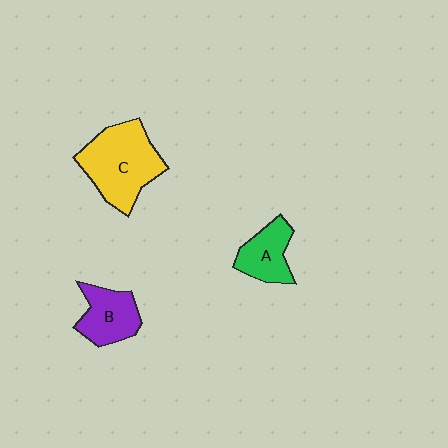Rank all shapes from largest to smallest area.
From largest to smallest: C (yellow), B (purple), A (green).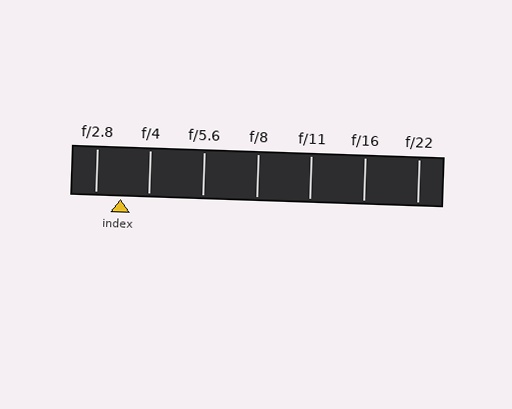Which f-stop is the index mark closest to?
The index mark is closest to f/2.8.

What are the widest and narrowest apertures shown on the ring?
The widest aperture shown is f/2.8 and the narrowest is f/22.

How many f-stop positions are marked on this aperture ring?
There are 7 f-stop positions marked.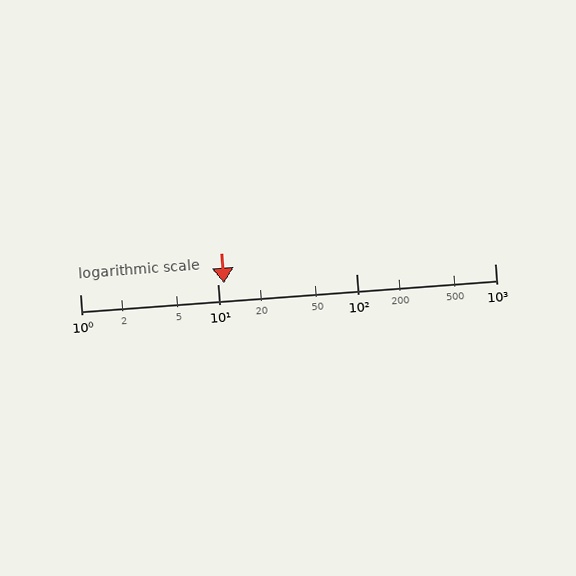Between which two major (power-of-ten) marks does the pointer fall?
The pointer is between 10 and 100.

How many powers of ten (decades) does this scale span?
The scale spans 3 decades, from 1 to 1000.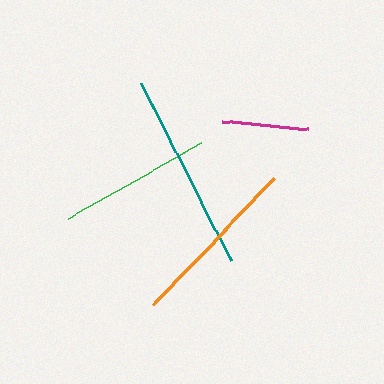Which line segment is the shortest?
The magenta line is the shortest at approximately 86 pixels.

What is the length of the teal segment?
The teal segment is approximately 199 pixels long.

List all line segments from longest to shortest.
From longest to shortest: teal, orange, green, magenta.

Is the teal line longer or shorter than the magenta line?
The teal line is longer than the magenta line.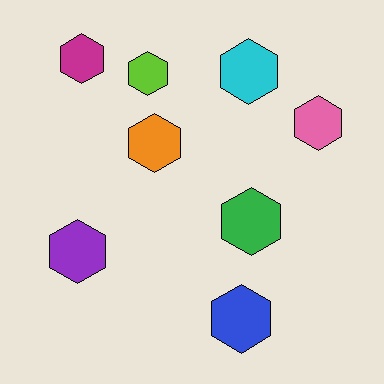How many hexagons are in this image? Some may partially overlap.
There are 8 hexagons.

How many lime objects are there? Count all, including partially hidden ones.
There is 1 lime object.